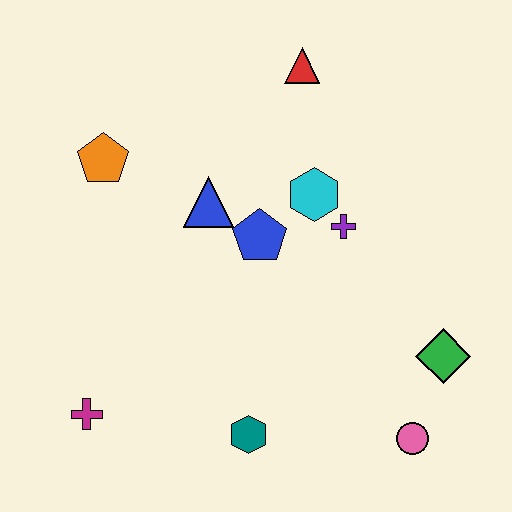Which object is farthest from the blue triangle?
The pink circle is farthest from the blue triangle.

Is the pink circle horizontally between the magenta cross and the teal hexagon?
No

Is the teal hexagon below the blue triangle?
Yes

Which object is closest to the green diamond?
The pink circle is closest to the green diamond.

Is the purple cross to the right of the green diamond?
No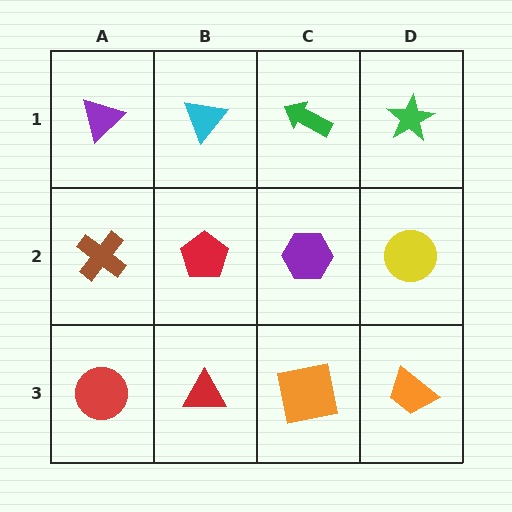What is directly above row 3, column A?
A brown cross.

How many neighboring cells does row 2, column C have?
4.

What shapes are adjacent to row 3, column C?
A purple hexagon (row 2, column C), a red triangle (row 3, column B), an orange trapezoid (row 3, column D).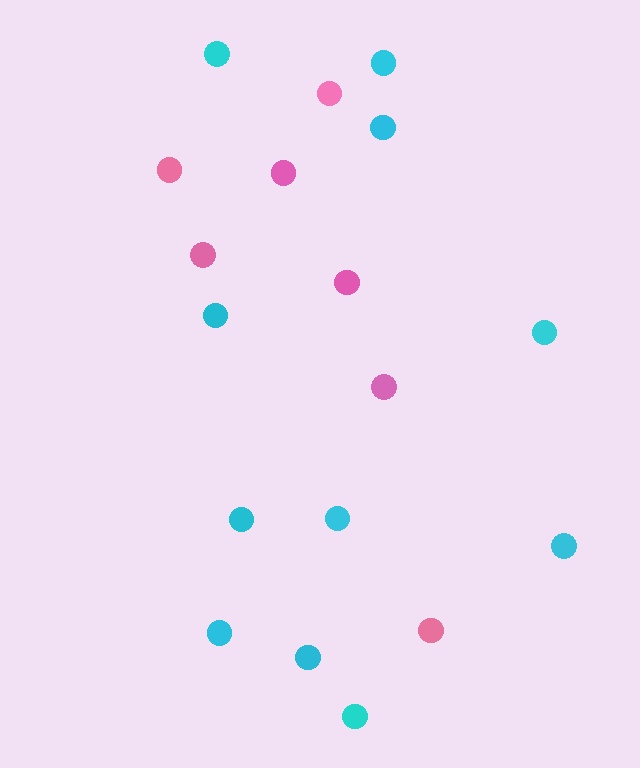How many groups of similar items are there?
There are 2 groups: one group of cyan circles (11) and one group of pink circles (7).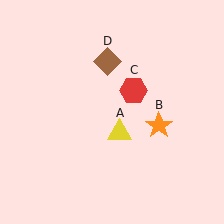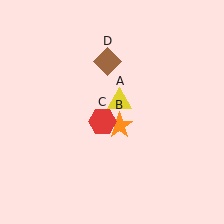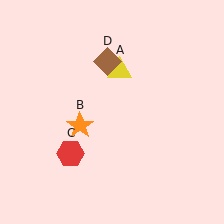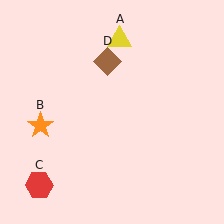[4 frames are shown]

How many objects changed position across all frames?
3 objects changed position: yellow triangle (object A), orange star (object B), red hexagon (object C).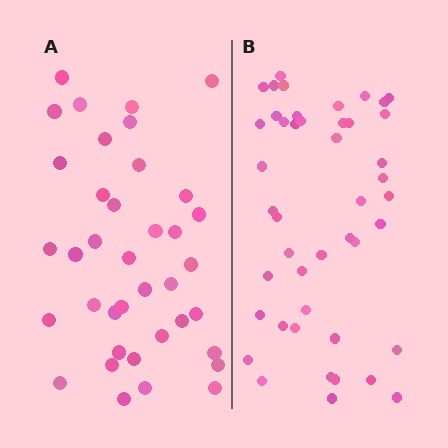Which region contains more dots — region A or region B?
Region B (the right region) has more dots.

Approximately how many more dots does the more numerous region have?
Region B has roughly 8 or so more dots than region A.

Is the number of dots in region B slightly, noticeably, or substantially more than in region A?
Region B has only slightly more — the two regions are fairly close. The ratio is roughly 1.2 to 1.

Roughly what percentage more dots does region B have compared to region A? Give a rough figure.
About 20% more.